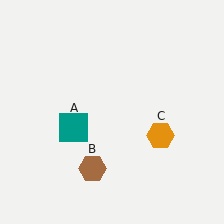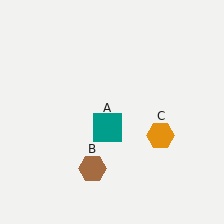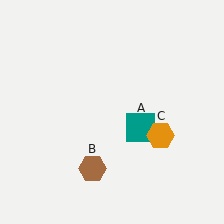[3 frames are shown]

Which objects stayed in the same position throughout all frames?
Brown hexagon (object B) and orange hexagon (object C) remained stationary.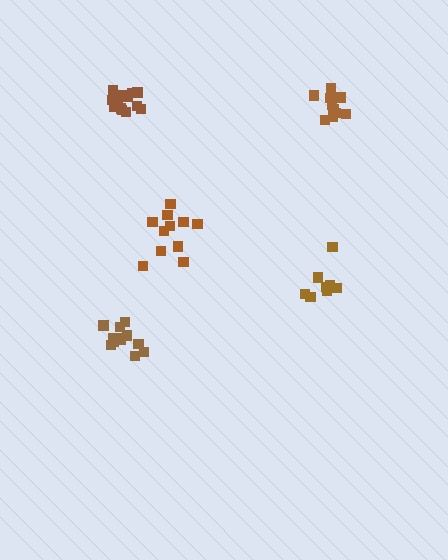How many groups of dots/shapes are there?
There are 5 groups.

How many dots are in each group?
Group 1: 10 dots, Group 2: 12 dots, Group 3: 8 dots, Group 4: 12 dots, Group 5: 14 dots (56 total).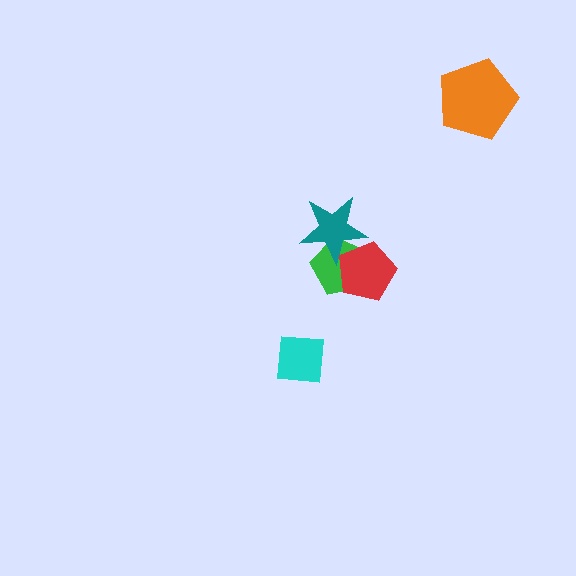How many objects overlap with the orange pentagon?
0 objects overlap with the orange pentagon.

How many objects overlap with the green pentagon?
2 objects overlap with the green pentagon.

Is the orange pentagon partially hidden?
No, no other shape covers it.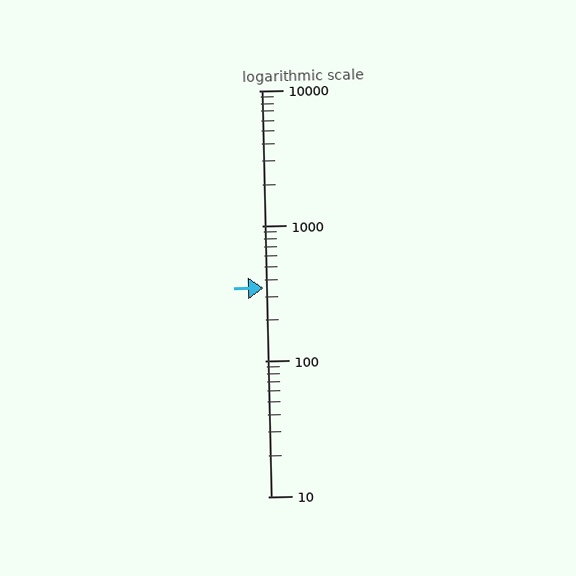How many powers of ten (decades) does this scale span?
The scale spans 3 decades, from 10 to 10000.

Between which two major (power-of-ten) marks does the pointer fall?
The pointer is between 100 and 1000.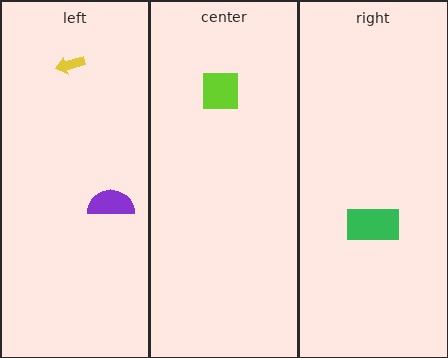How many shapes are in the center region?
1.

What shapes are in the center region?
The lime square.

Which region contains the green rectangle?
The right region.